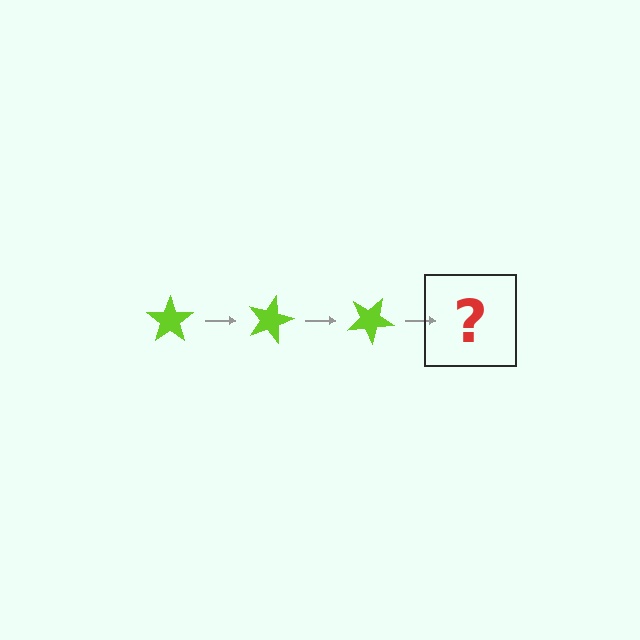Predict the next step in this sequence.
The next step is a lime star rotated 45 degrees.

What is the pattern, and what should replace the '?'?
The pattern is that the star rotates 15 degrees each step. The '?' should be a lime star rotated 45 degrees.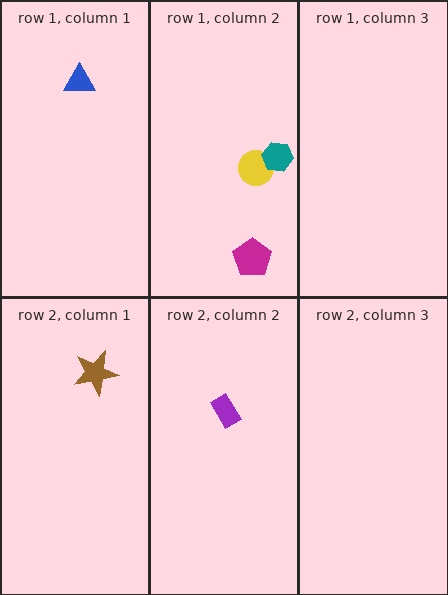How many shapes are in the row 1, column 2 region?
3.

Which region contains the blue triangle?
The row 1, column 1 region.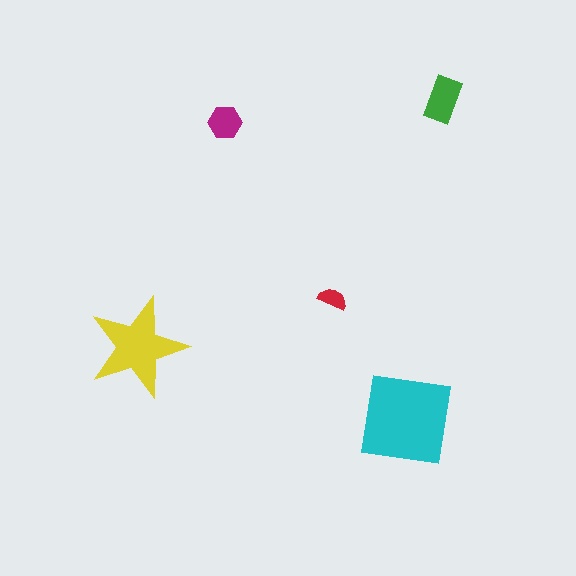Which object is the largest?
The cyan square.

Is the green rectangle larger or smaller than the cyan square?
Smaller.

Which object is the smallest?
The red semicircle.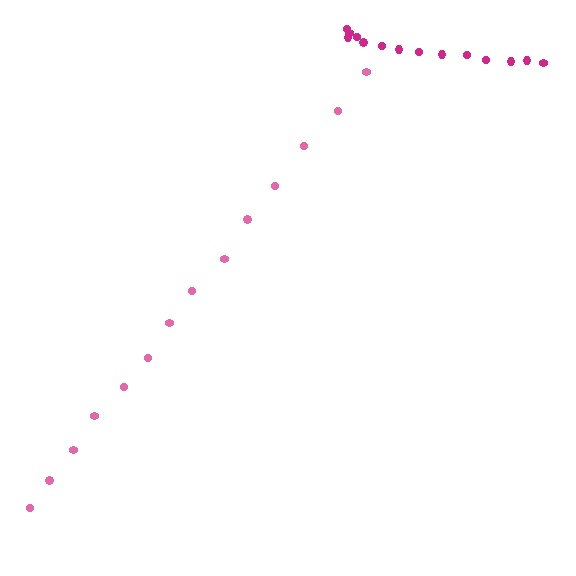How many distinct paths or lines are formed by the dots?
There are 2 distinct paths.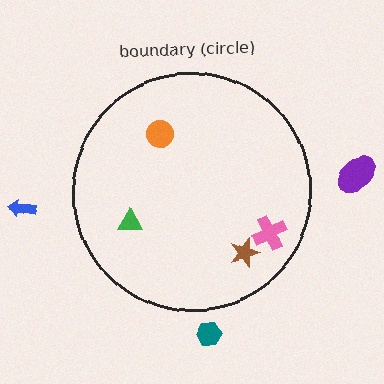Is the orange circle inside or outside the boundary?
Inside.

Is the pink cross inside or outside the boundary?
Inside.